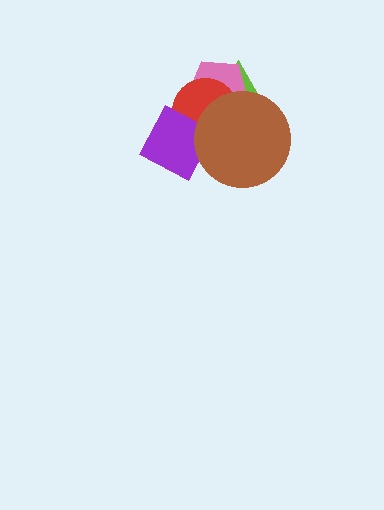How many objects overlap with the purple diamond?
2 objects overlap with the purple diamond.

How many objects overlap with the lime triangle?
3 objects overlap with the lime triangle.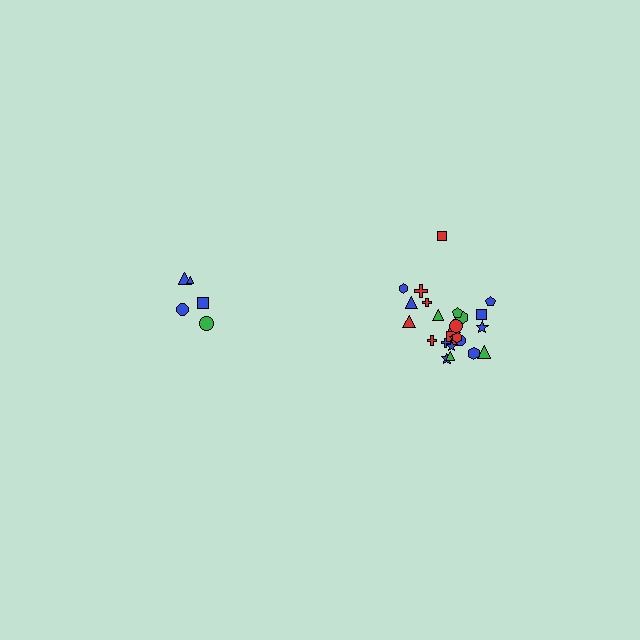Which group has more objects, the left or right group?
The right group.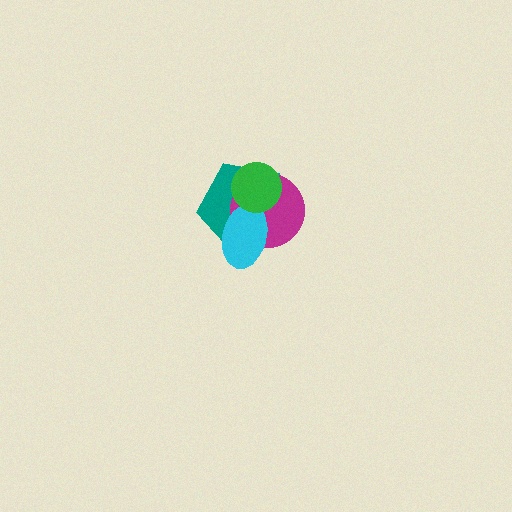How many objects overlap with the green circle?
3 objects overlap with the green circle.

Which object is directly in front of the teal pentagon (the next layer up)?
The magenta circle is directly in front of the teal pentagon.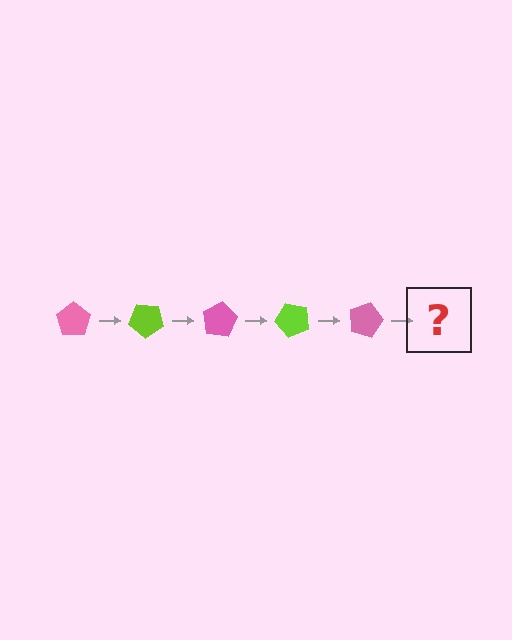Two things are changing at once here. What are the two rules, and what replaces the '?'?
The two rules are that it rotates 40 degrees each step and the color cycles through pink and lime. The '?' should be a lime pentagon, rotated 200 degrees from the start.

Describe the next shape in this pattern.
It should be a lime pentagon, rotated 200 degrees from the start.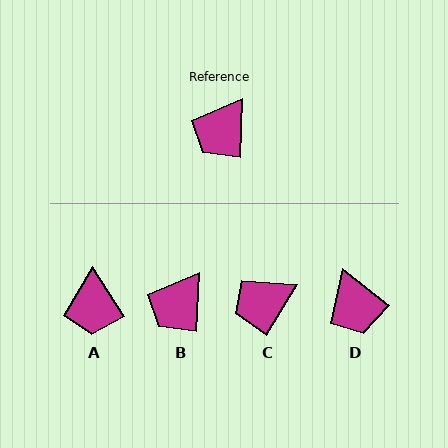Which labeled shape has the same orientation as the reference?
B.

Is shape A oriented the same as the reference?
No, it is off by about 36 degrees.